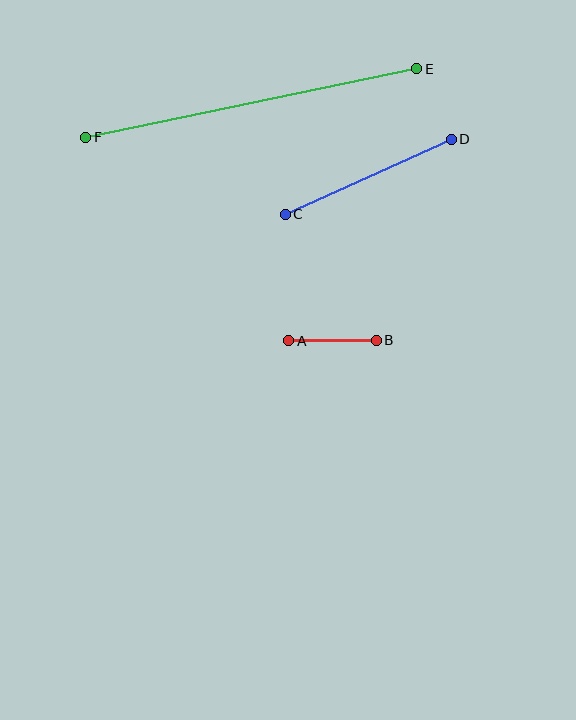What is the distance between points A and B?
The distance is approximately 87 pixels.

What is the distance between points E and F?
The distance is approximately 338 pixels.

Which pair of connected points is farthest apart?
Points E and F are farthest apart.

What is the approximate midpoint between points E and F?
The midpoint is at approximately (251, 103) pixels.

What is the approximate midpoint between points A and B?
The midpoint is at approximately (333, 341) pixels.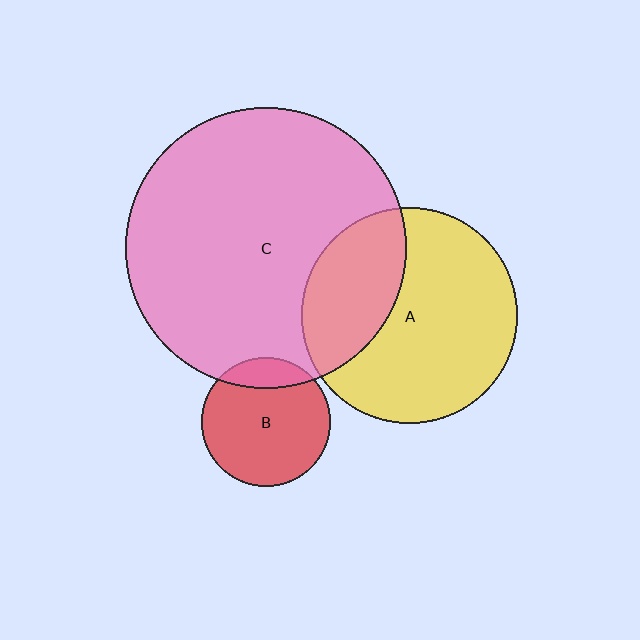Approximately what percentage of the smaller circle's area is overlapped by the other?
Approximately 30%.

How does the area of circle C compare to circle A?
Approximately 1.7 times.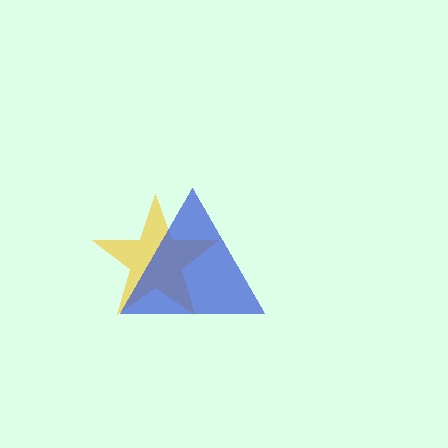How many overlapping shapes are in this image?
There are 2 overlapping shapes in the image.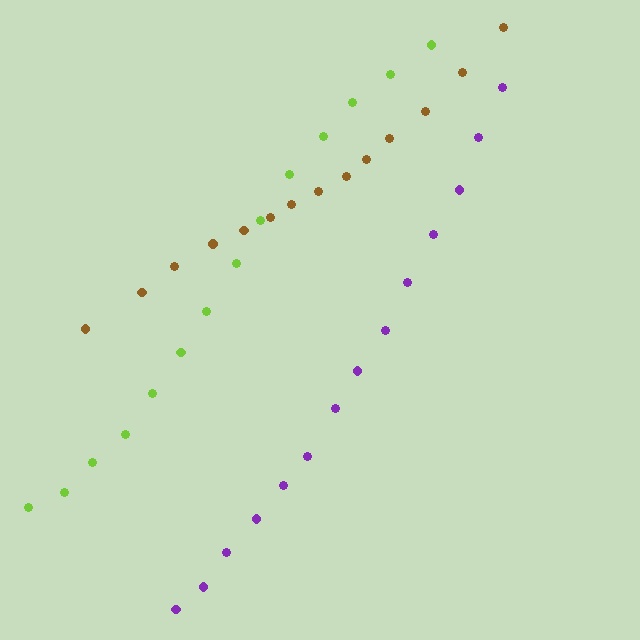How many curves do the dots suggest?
There are 3 distinct paths.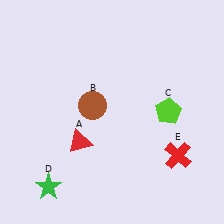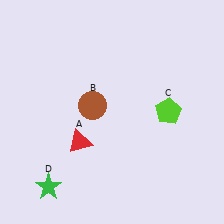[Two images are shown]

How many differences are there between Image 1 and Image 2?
There is 1 difference between the two images.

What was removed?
The red cross (E) was removed in Image 2.